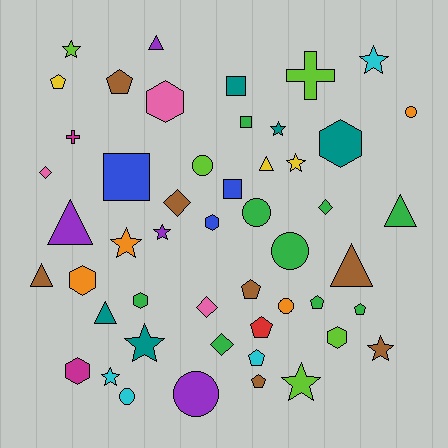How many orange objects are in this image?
There are 4 orange objects.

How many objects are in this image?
There are 50 objects.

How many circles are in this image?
There are 7 circles.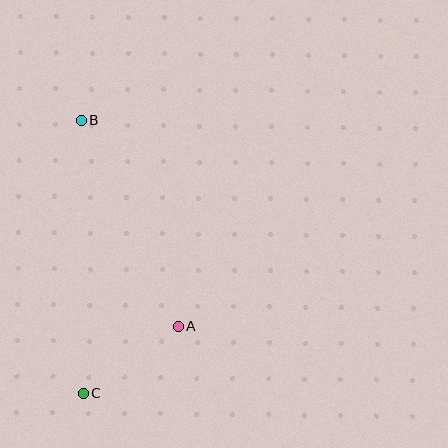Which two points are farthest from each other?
Points B and C are farthest from each other.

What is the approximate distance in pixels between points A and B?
The distance between A and B is approximately 227 pixels.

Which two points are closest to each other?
Points A and C are closest to each other.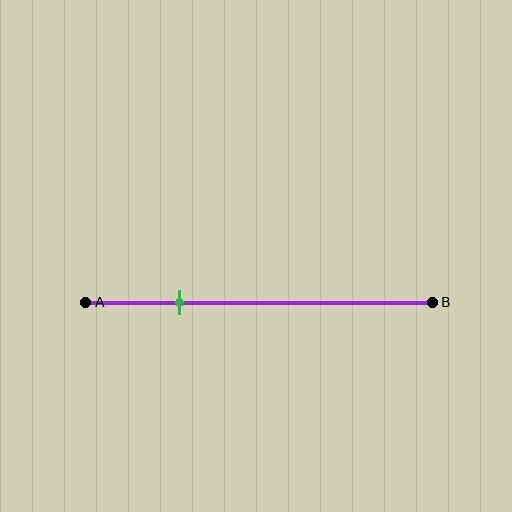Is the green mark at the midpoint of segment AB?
No, the mark is at about 25% from A, not at the 50% midpoint.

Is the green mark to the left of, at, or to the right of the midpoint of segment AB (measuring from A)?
The green mark is to the left of the midpoint of segment AB.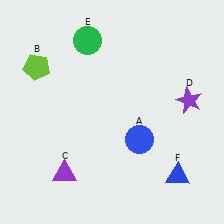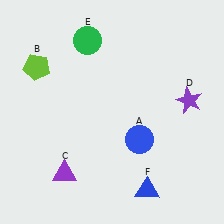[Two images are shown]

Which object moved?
The blue triangle (F) moved left.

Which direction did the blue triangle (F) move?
The blue triangle (F) moved left.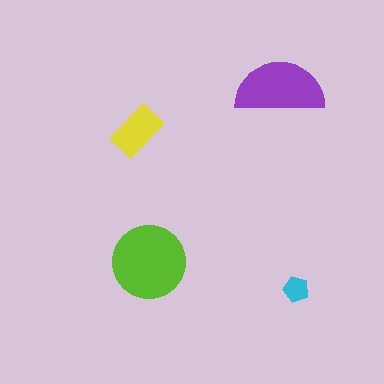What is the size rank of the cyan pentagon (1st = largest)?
4th.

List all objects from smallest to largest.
The cyan pentagon, the yellow rectangle, the purple semicircle, the lime circle.